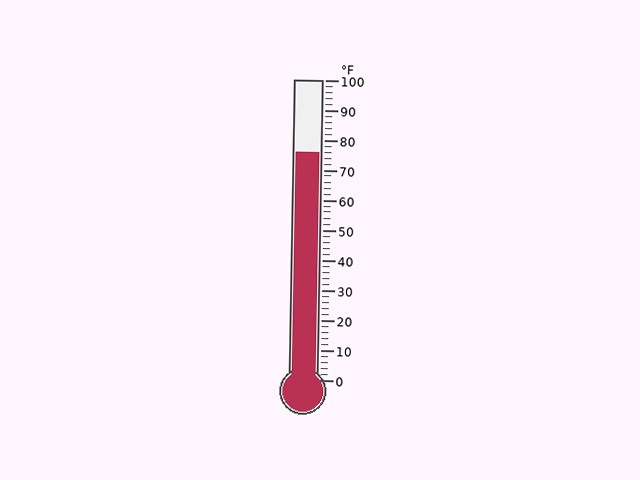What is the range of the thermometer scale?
The thermometer scale ranges from 0°F to 100°F.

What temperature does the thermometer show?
The thermometer shows approximately 76°F.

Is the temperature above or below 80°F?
The temperature is below 80°F.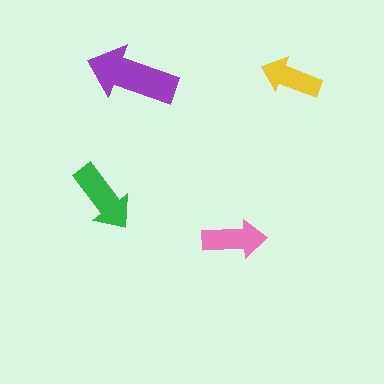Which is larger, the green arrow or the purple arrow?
The purple one.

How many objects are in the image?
There are 4 objects in the image.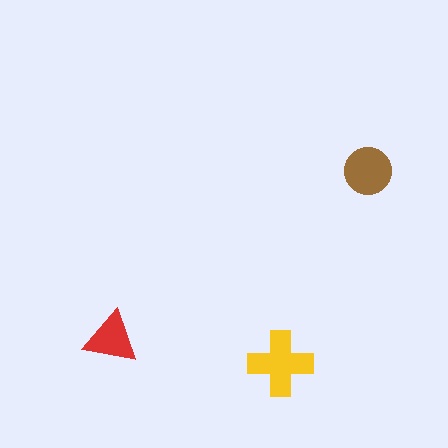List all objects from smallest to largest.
The red triangle, the brown circle, the yellow cross.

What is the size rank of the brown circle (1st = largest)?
2nd.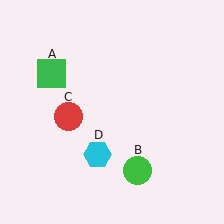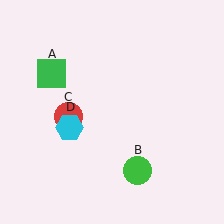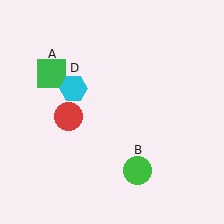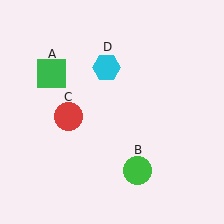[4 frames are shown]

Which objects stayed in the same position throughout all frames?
Green square (object A) and green circle (object B) and red circle (object C) remained stationary.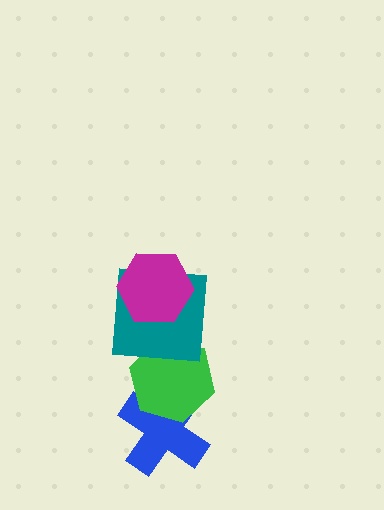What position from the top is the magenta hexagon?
The magenta hexagon is 1st from the top.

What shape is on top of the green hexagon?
The teal square is on top of the green hexagon.